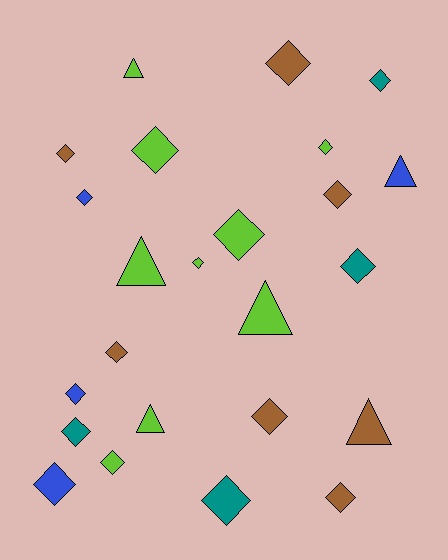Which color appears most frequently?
Lime, with 9 objects.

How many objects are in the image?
There are 24 objects.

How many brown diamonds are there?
There are 6 brown diamonds.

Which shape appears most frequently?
Diamond, with 18 objects.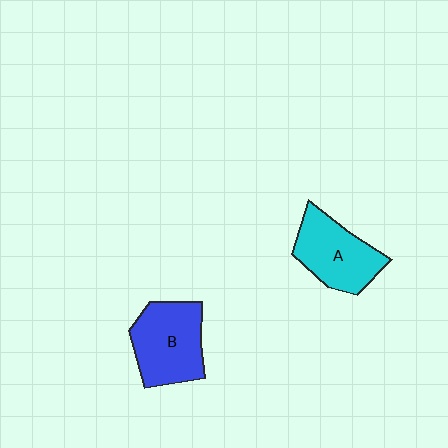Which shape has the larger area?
Shape B (blue).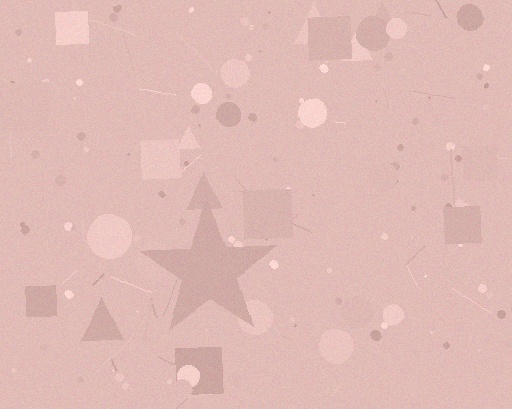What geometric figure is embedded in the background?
A star is embedded in the background.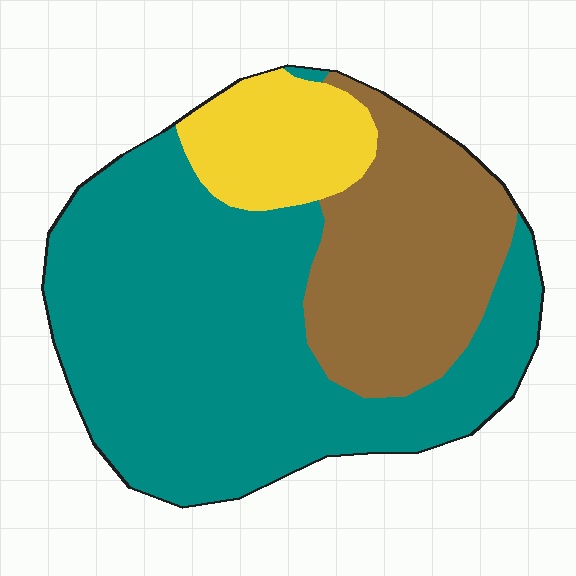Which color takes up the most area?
Teal, at roughly 60%.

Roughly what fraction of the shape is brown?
Brown covers 27% of the shape.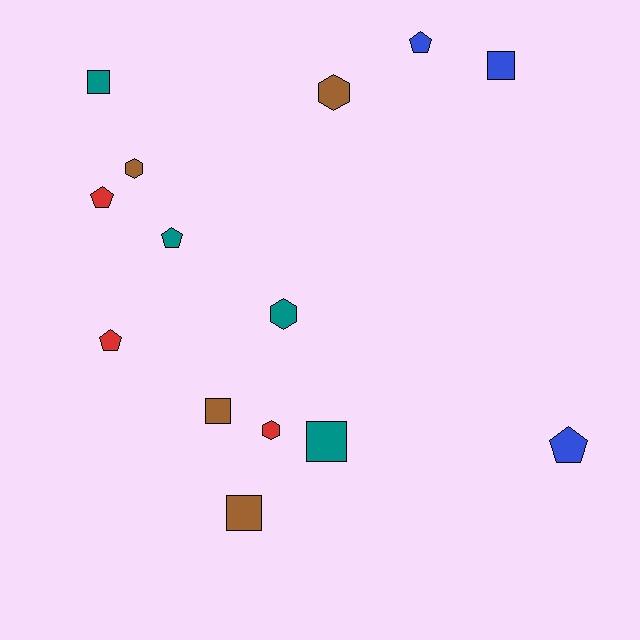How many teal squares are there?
There are 2 teal squares.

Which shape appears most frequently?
Pentagon, with 5 objects.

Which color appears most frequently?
Teal, with 4 objects.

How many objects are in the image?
There are 14 objects.